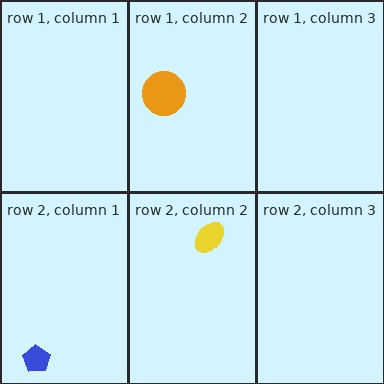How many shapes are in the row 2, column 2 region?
1.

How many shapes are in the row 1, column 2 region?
1.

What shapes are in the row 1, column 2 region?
The orange circle.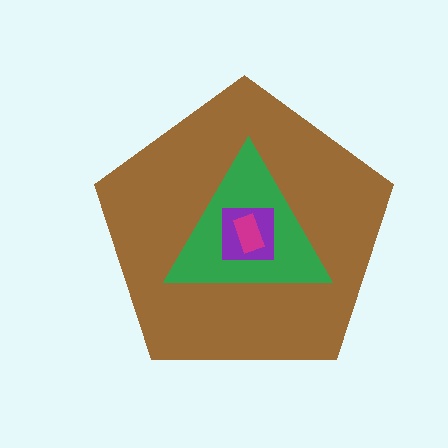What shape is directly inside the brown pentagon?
The green triangle.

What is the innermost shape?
The magenta rectangle.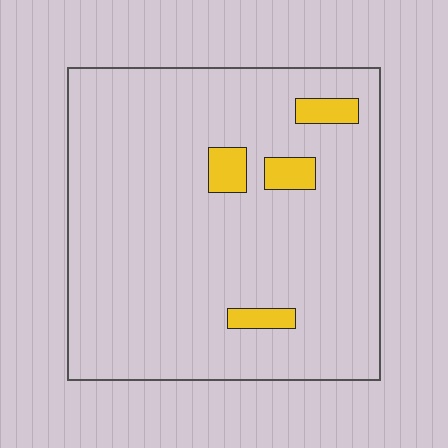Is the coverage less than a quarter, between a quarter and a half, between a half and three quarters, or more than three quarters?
Less than a quarter.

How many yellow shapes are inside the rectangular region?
4.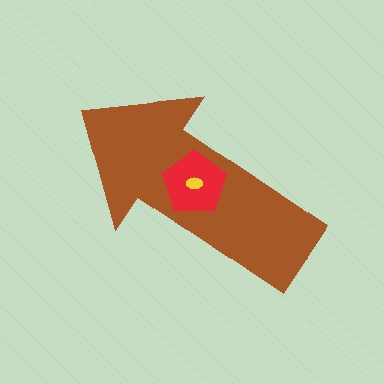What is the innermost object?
The yellow ellipse.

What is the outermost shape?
The brown arrow.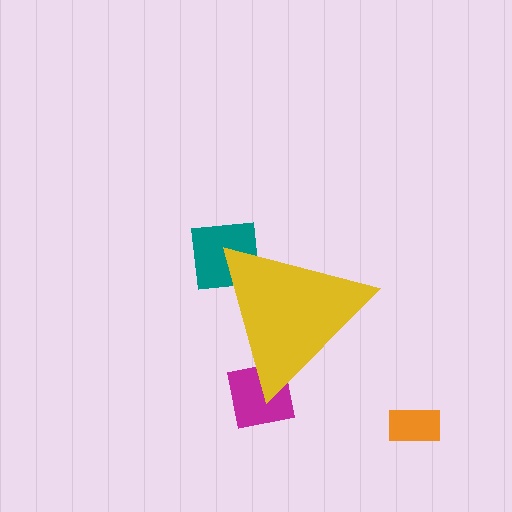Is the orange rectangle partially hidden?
No, the orange rectangle is fully visible.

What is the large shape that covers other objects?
A yellow triangle.